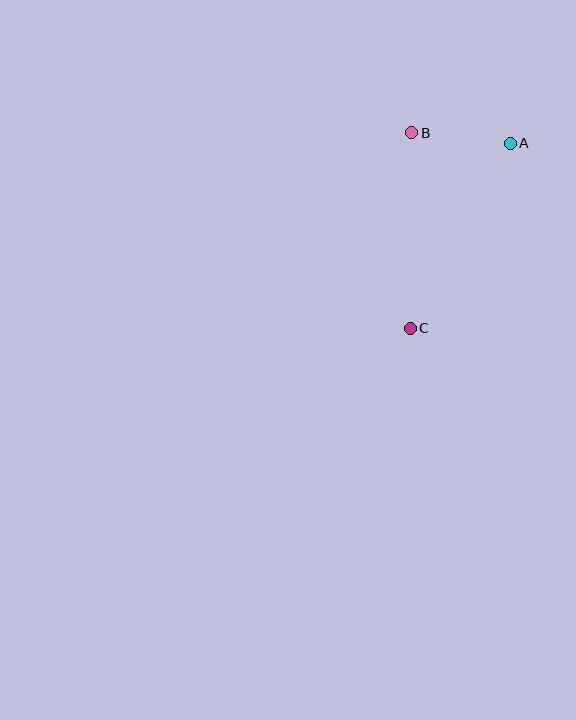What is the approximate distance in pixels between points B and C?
The distance between B and C is approximately 196 pixels.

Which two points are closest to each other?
Points A and B are closest to each other.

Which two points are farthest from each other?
Points A and C are farthest from each other.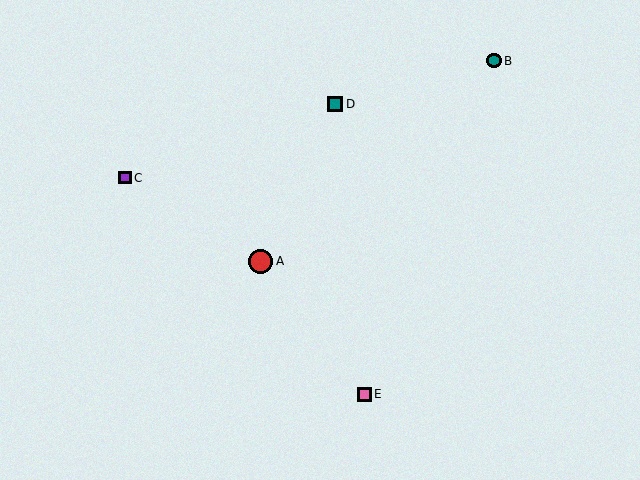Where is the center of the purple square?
The center of the purple square is at (125, 178).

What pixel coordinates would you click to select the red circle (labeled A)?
Click at (261, 261) to select the red circle A.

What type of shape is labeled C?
Shape C is a purple square.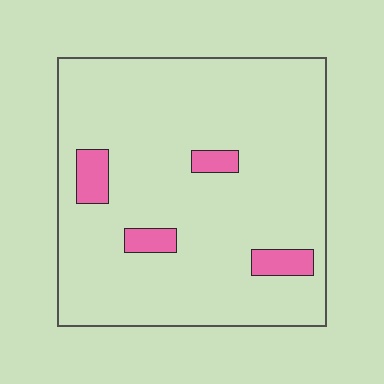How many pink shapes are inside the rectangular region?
4.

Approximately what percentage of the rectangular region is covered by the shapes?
Approximately 10%.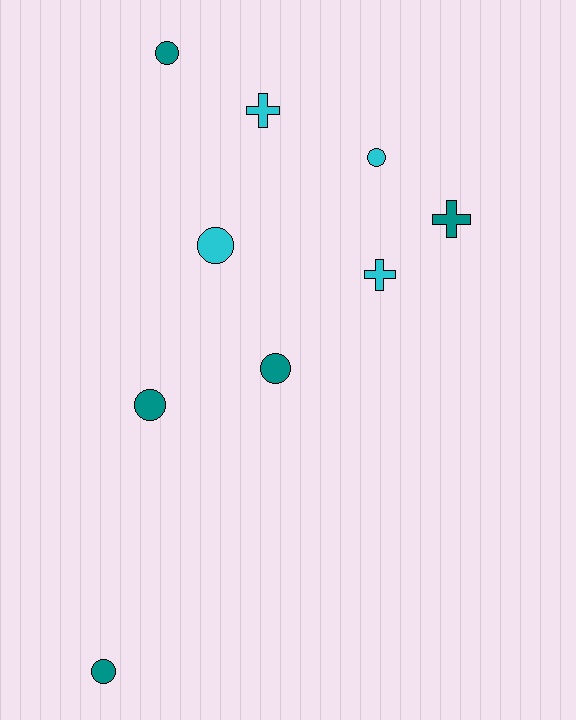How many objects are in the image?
There are 9 objects.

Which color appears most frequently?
Teal, with 5 objects.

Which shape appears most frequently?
Circle, with 6 objects.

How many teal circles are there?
There are 4 teal circles.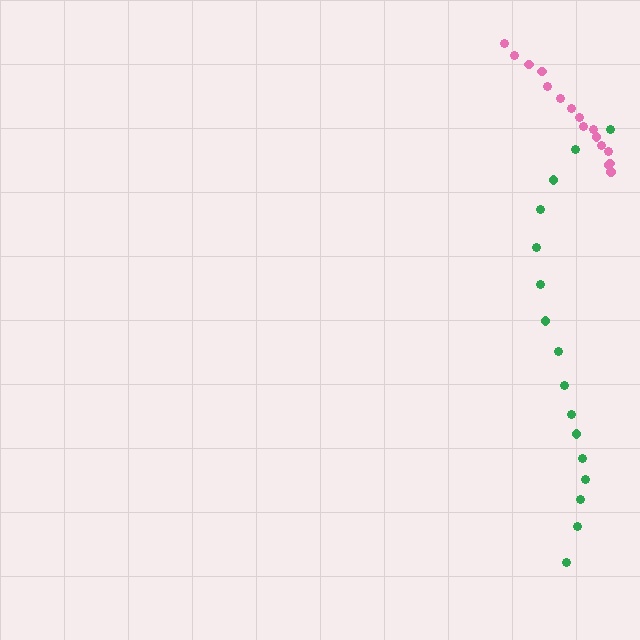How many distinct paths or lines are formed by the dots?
There are 2 distinct paths.